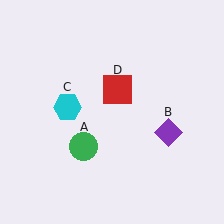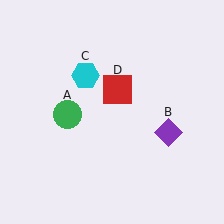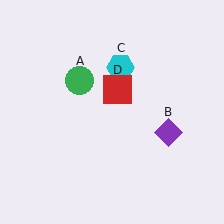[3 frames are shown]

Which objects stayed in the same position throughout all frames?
Purple diamond (object B) and red square (object D) remained stationary.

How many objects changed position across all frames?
2 objects changed position: green circle (object A), cyan hexagon (object C).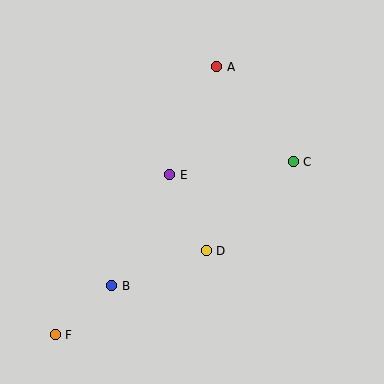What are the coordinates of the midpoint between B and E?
The midpoint between B and E is at (141, 230).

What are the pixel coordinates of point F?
Point F is at (55, 335).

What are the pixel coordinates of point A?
Point A is at (217, 67).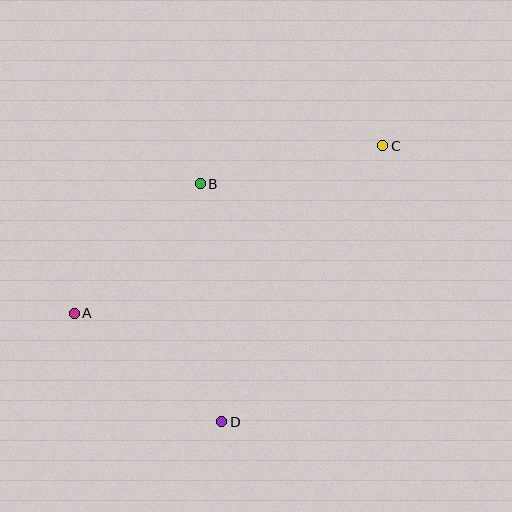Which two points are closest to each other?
Points A and B are closest to each other.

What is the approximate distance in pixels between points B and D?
The distance between B and D is approximately 239 pixels.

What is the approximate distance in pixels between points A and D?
The distance between A and D is approximately 184 pixels.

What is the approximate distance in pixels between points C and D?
The distance between C and D is approximately 320 pixels.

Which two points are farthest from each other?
Points A and C are farthest from each other.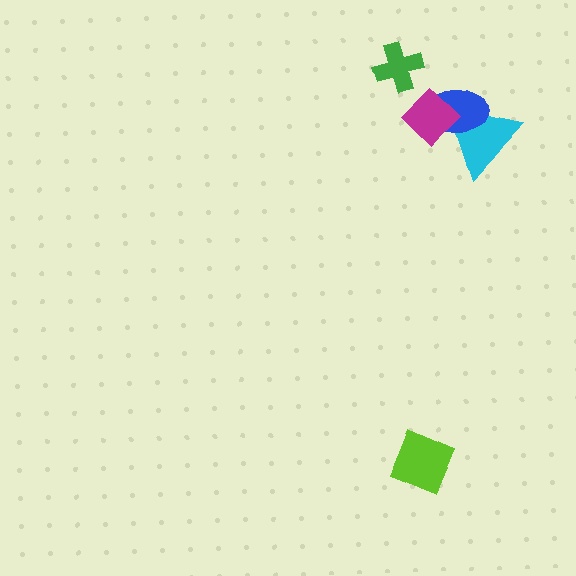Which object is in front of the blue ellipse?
The magenta diamond is in front of the blue ellipse.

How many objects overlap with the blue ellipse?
2 objects overlap with the blue ellipse.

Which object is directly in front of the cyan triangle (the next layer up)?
The blue ellipse is directly in front of the cyan triangle.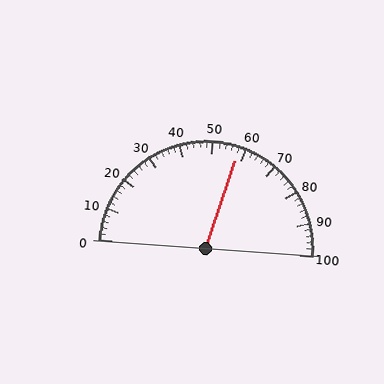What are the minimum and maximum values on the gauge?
The gauge ranges from 0 to 100.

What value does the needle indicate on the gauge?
The needle indicates approximately 58.